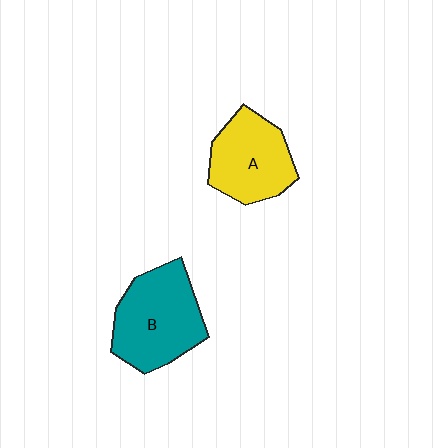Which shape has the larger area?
Shape B (teal).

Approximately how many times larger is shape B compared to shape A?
Approximately 1.2 times.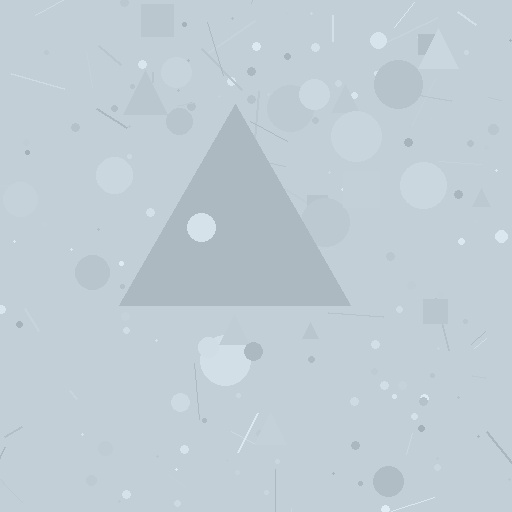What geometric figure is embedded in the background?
A triangle is embedded in the background.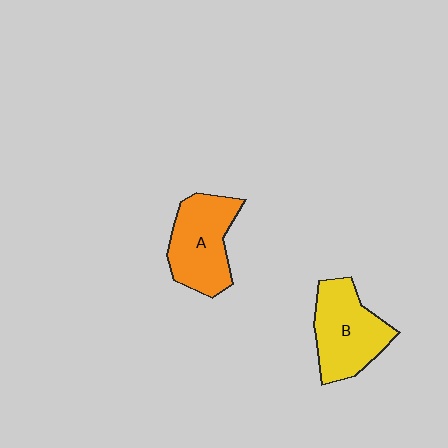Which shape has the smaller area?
Shape A (orange).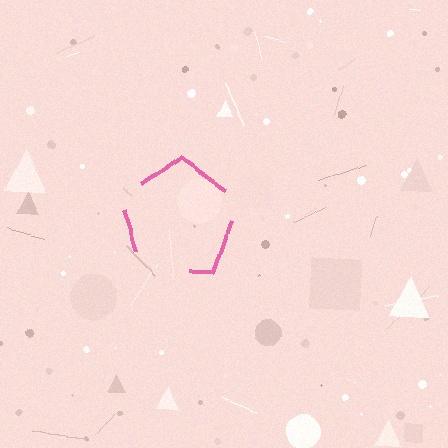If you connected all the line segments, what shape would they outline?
They would outline a pentagon.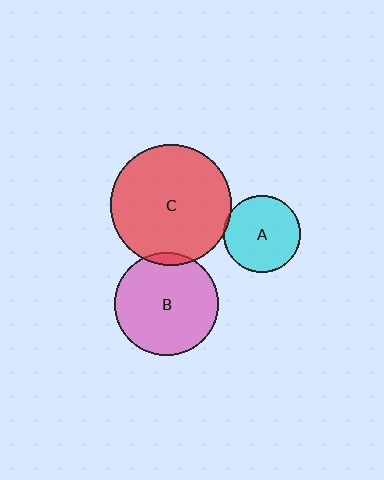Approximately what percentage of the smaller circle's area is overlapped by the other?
Approximately 5%.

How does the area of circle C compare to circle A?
Approximately 2.4 times.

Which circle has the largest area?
Circle C (red).